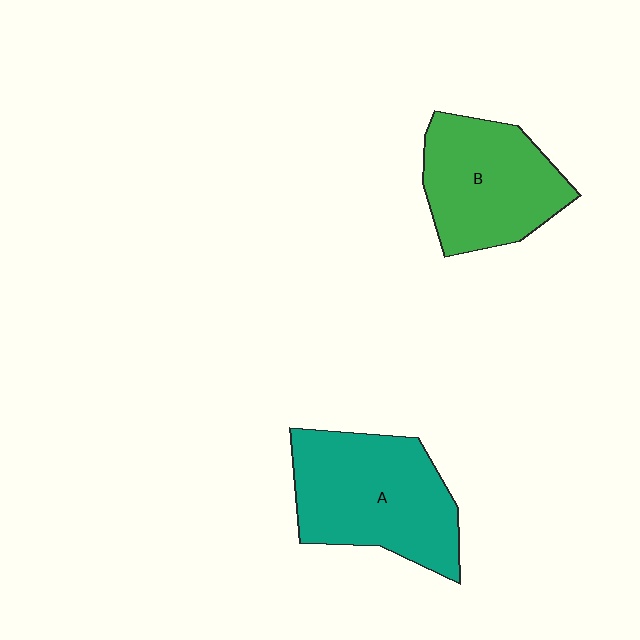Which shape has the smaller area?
Shape B (green).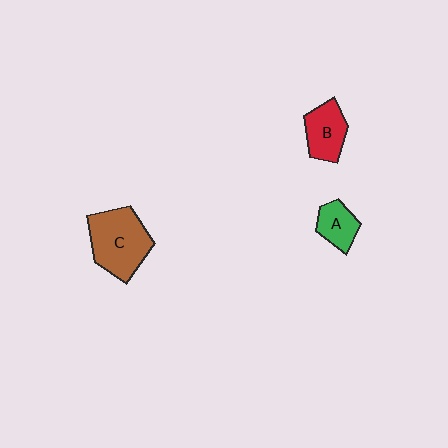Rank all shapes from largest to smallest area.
From largest to smallest: C (brown), B (red), A (green).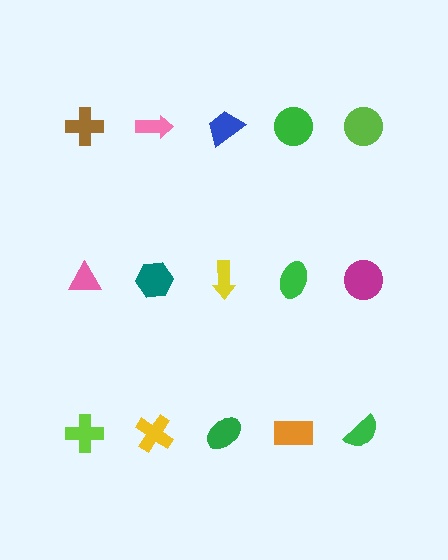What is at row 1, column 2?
A pink arrow.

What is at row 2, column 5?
A magenta circle.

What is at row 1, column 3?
A blue trapezoid.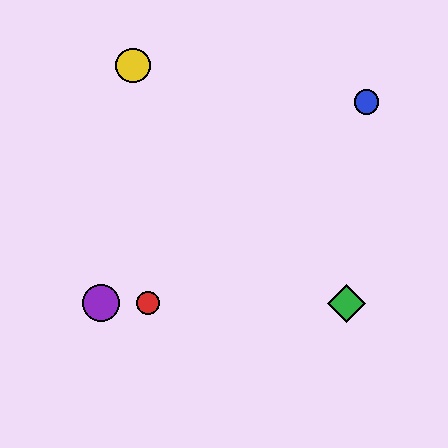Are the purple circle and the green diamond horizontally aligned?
Yes, both are at y≈303.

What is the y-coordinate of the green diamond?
The green diamond is at y≈303.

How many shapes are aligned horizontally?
3 shapes (the red circle, the green diamond, the purple circle) are aligned horizontally.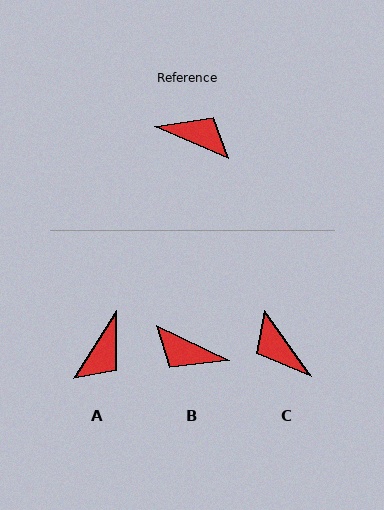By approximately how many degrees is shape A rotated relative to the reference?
Approximately 99 degrees clockwise.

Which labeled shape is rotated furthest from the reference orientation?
B, about 177 degrees away.